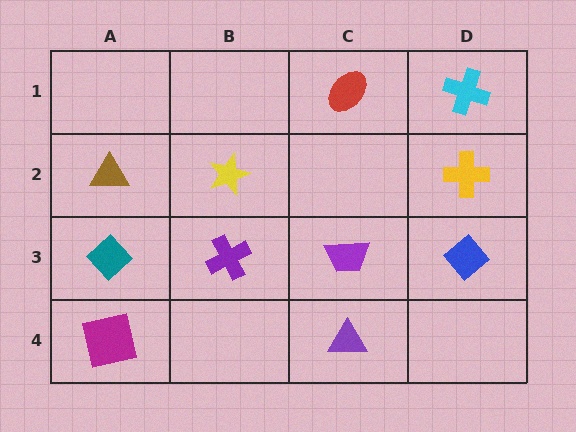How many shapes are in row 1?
2 shapes.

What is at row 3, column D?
A blue diamond.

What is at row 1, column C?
A red ellipse.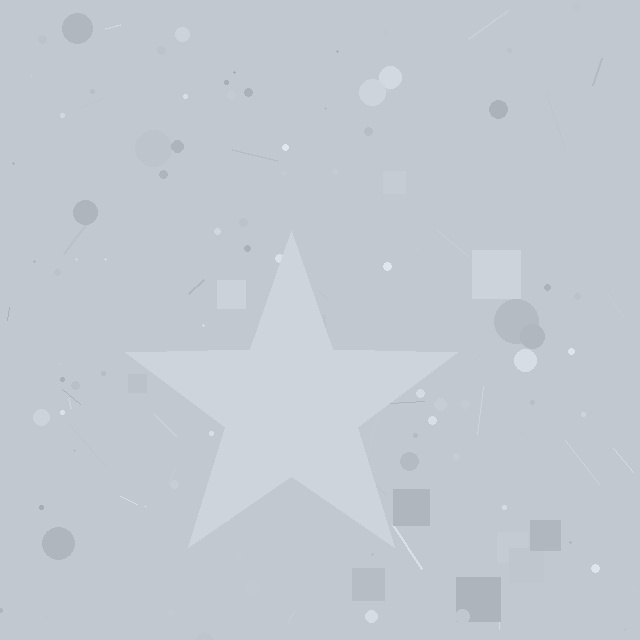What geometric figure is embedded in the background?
A star is embedded in the background.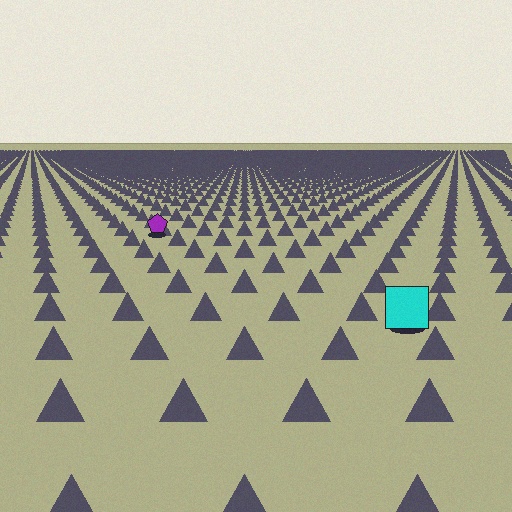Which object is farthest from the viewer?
The purple pentagon is farthest from the viewer. It appears smaller and the ground texture around it is denser.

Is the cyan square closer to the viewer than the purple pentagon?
Yes. The cyan square is closer — you can tell from the texture gradient: the ground texture is coarser near it.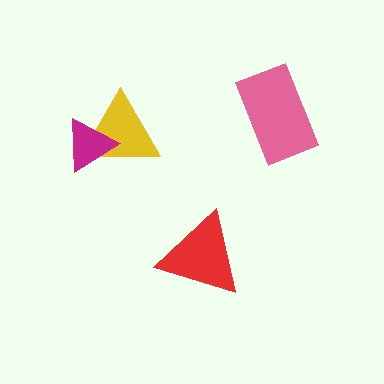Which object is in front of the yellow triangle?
The magenta triangle is in front of the yellow triangle.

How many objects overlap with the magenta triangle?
1 object overlaps with the magenta triangle.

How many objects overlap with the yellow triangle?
1 object overlaps with the yellow triangle.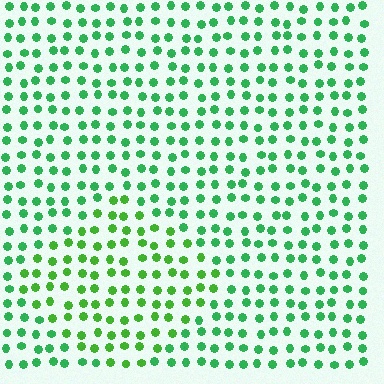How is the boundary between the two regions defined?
The boundary is defined purely by a slight shift in hue (about 25 degrees). Spacing, size, and orientation are identical on both sides.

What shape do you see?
I see a diamond.